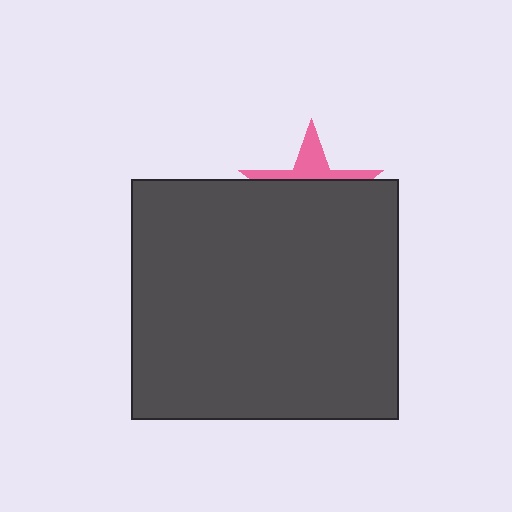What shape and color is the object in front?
The object in front is a dark gray rectangle.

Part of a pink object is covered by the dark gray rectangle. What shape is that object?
It is a star.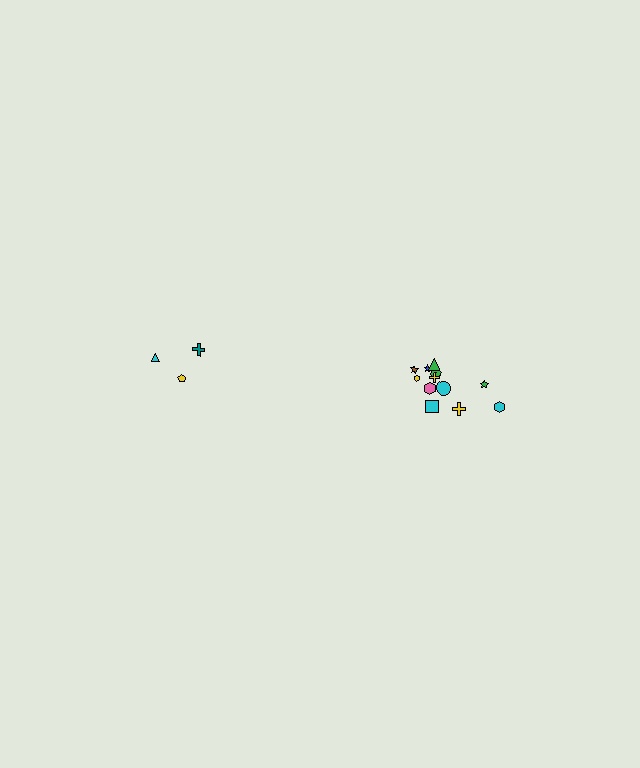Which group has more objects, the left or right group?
The right group.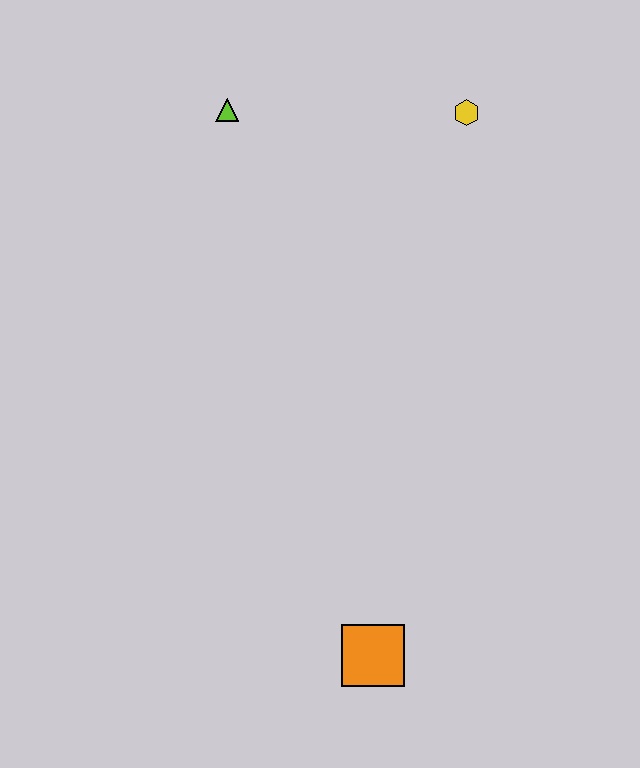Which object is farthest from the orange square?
The lime triangle is farthest from the orange square.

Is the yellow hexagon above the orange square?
Yes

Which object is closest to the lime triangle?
The yellow hexagon is closest to the lime triangle.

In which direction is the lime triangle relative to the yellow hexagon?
The lime triangle is to the left of the yellow hexagon.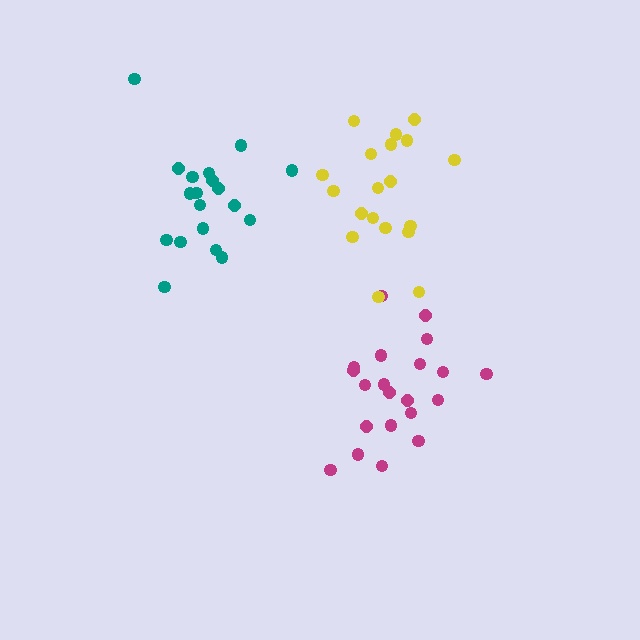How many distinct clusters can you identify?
There are 3 distinct clusters.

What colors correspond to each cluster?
The clusters are colored: teal, magenta, yellow.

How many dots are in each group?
Group 1: 19 dots, Group 2: 21 dots, Group 3: 19 dots (59 total).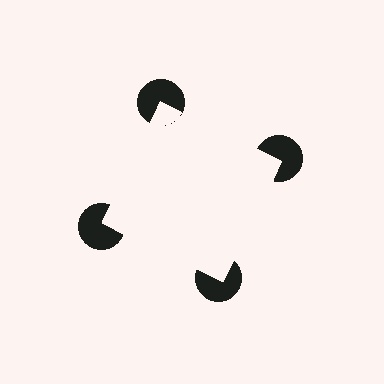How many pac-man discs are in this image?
There are 4 — one at each vertex of the illusory square.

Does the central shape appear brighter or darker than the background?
It typically appears slightly brighter than the background, even though no actual brightness change is drawn.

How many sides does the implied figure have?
4 sides.